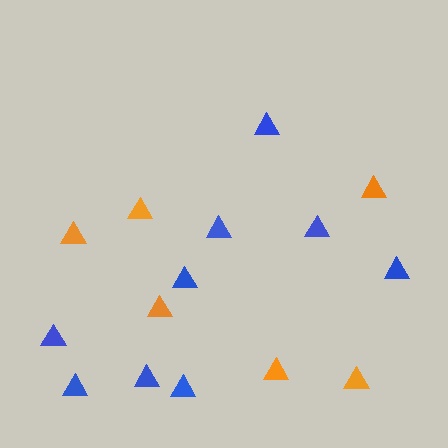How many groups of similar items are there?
There are 2 groups: one group of orange triangles (6) and one group of blue triangles (9).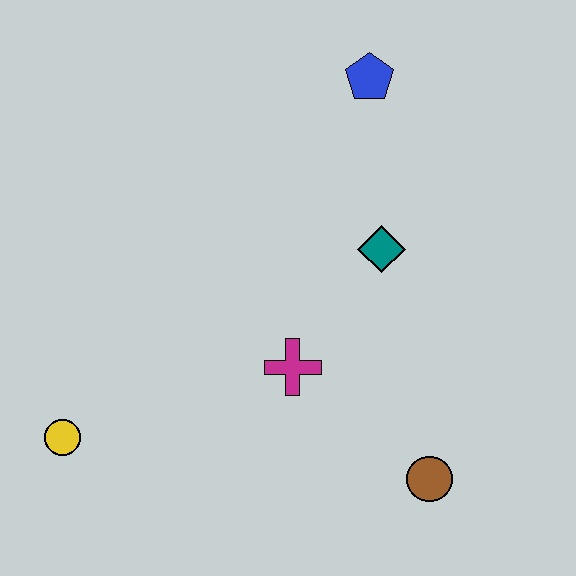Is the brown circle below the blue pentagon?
Yes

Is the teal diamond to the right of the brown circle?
No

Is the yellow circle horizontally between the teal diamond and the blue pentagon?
No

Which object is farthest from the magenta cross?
The blue pentagon is farthest from the magenta cross.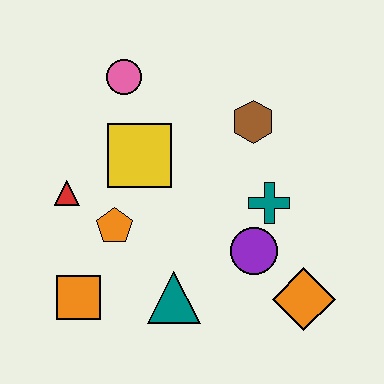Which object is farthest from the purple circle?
The pink circle is farthest from the purple circle.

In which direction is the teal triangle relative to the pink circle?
The teal triangle is below the pink circle.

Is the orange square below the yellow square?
Yes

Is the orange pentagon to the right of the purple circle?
No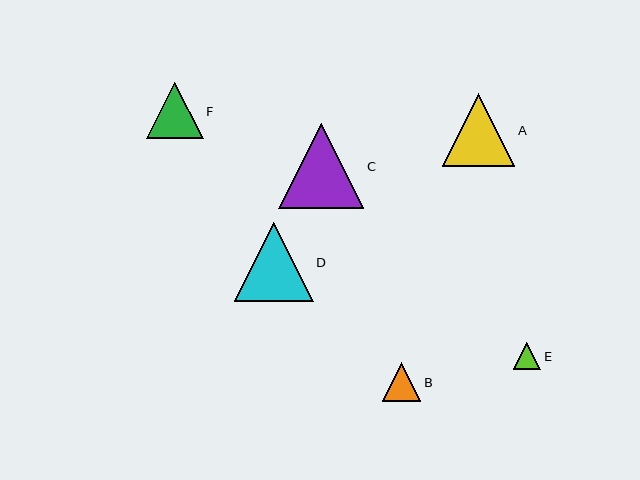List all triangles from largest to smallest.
From largest to smallest: C, D, A, F, B, E.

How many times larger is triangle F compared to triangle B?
Triangle F is approximately 1.5 times the size of triangle B.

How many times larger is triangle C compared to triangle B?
Triangle C is approximately 2.2 times the size of triangle B.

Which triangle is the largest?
Triangle C is the largest with a size of approximately 85 pixels.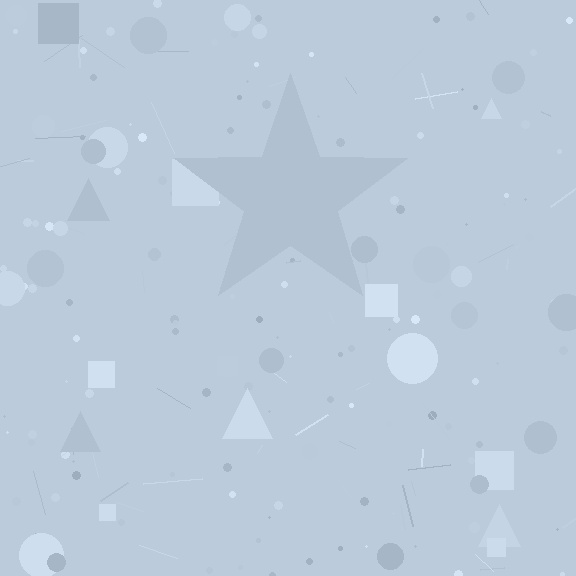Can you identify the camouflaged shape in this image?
The camouflaged shape is a star.